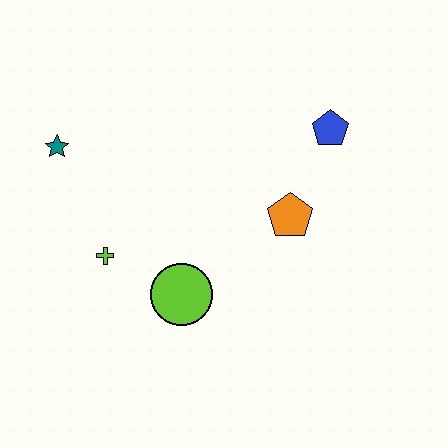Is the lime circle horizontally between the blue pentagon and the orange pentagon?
No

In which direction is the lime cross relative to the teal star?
The lime cross is below the teal star.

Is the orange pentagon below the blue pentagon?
Yes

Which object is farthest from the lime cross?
The blue pentagon is farthest from the lime cross.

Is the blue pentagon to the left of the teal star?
No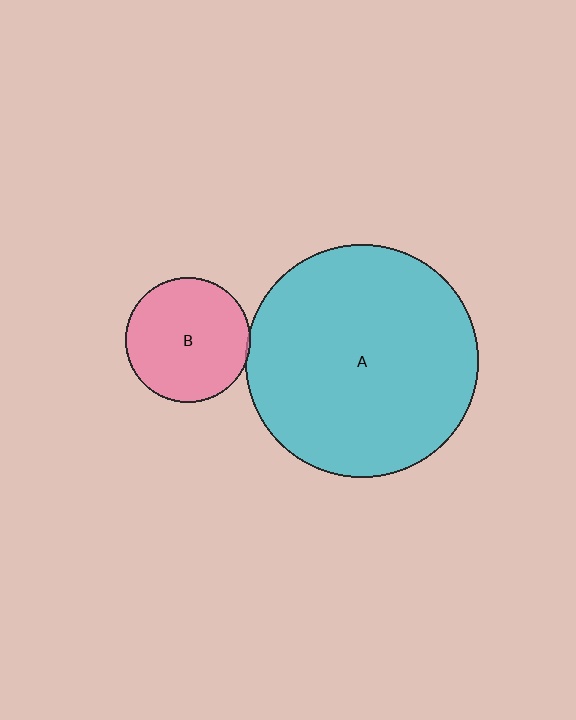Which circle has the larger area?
Circle A (cyan).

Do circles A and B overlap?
Yes.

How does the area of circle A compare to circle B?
Approximately 3.4 times.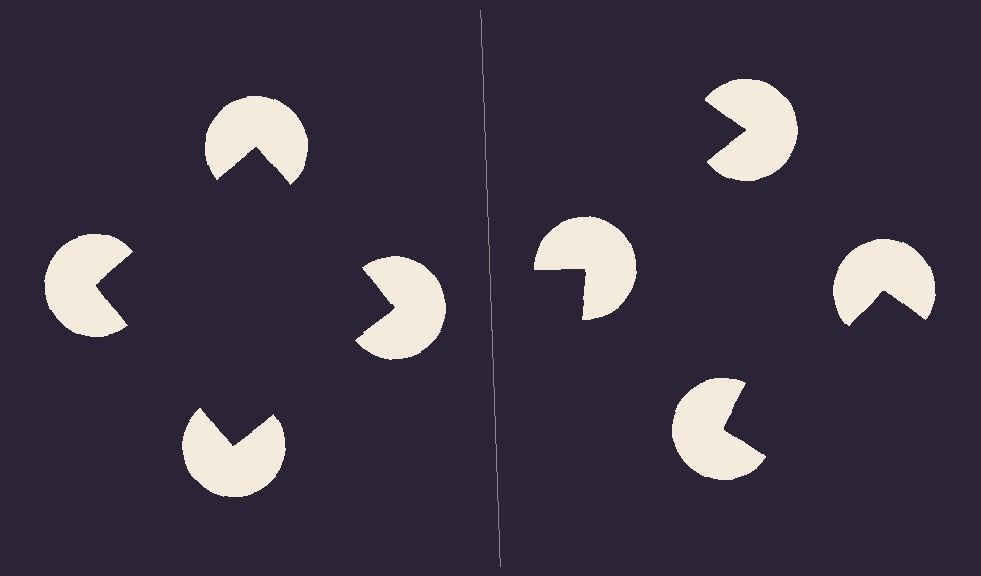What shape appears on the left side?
An illusory square.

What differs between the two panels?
The pac-man discs are positioned identically on both sides; only the wedge orientations differ. On the left they align to a square; on the right they are misaligned.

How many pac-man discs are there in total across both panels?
8 — 4 on each side.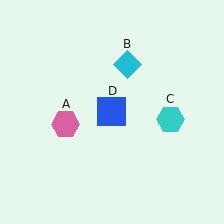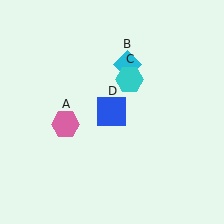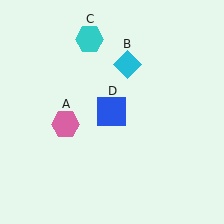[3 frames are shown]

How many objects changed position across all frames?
1 object changed position: cyan hexagon (object C).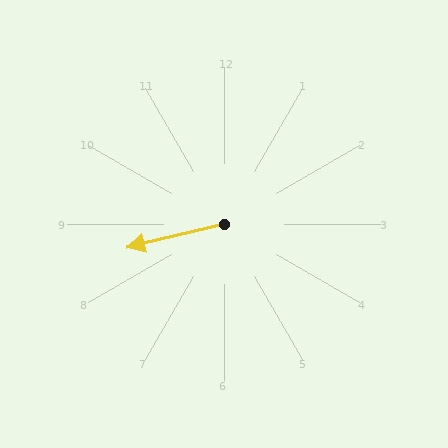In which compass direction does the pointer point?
West.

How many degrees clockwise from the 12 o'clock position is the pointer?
Approximately 256 degrees.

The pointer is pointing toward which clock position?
Roughly 9 o'clock.